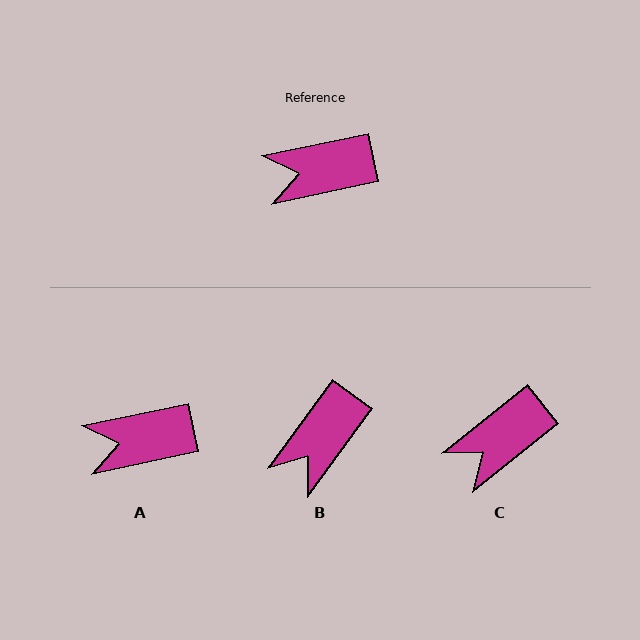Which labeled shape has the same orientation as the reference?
A.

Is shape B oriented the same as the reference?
No, it is off by about 42 degrees.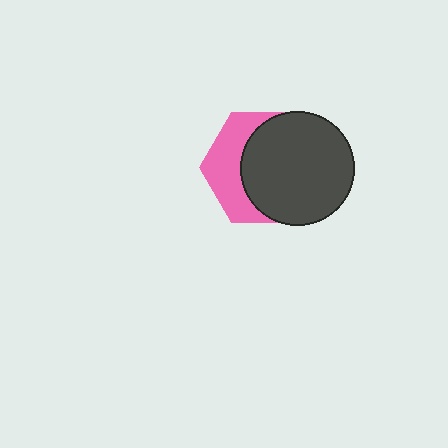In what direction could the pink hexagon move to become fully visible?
The pink hexagon could move left. That would shift it out from behind the dark gray circle entirely.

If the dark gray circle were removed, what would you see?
You would see the complete pink hexagon.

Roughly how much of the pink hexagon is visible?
A small part of it is visible (roughly 38%).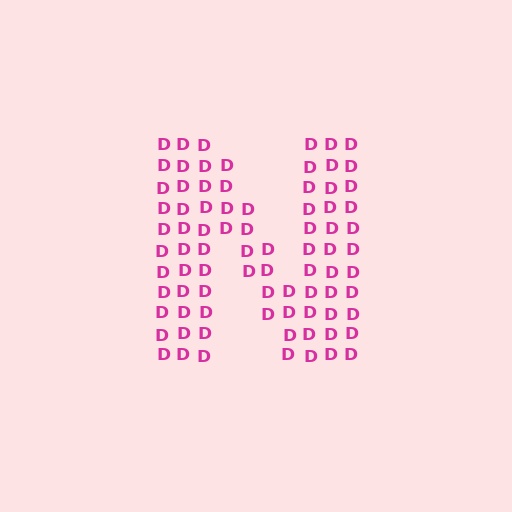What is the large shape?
The large shape is the letter N.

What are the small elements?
The small elements are letter D's.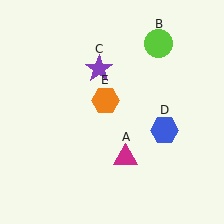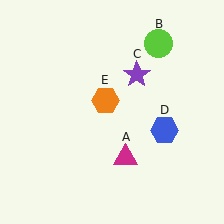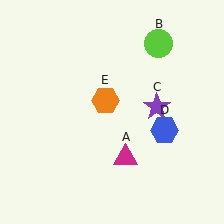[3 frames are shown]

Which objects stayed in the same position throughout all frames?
Magenta triangle (object A) and lime circle (object B) and blue hexagon (object D) and orange hexagon (object E) remained stationary.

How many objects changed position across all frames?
1 object changed position: purple star (object C).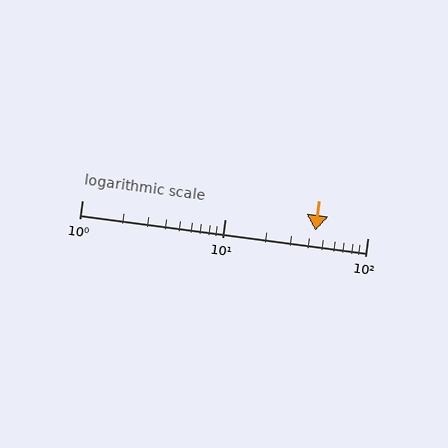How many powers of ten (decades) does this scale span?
The scale spans 2 decades, from 1 to 100.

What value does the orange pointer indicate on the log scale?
The pointer indicates approximately 43.